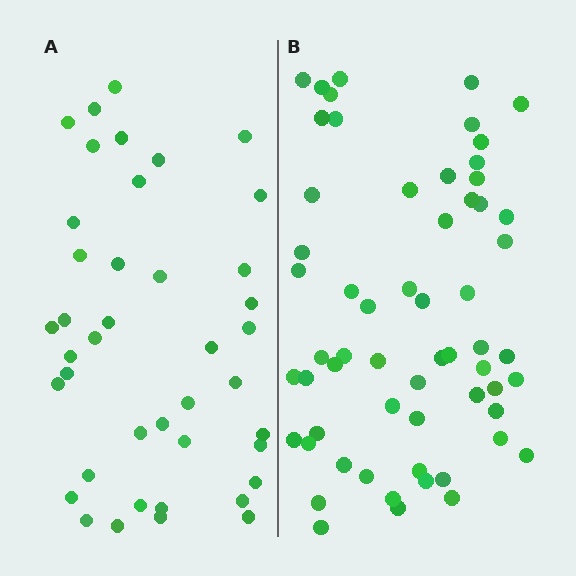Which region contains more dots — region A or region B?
Region B (the right region) has more dots.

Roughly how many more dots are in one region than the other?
Region B has approximately 20 more dots than region A.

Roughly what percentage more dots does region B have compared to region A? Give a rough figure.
About 45% more.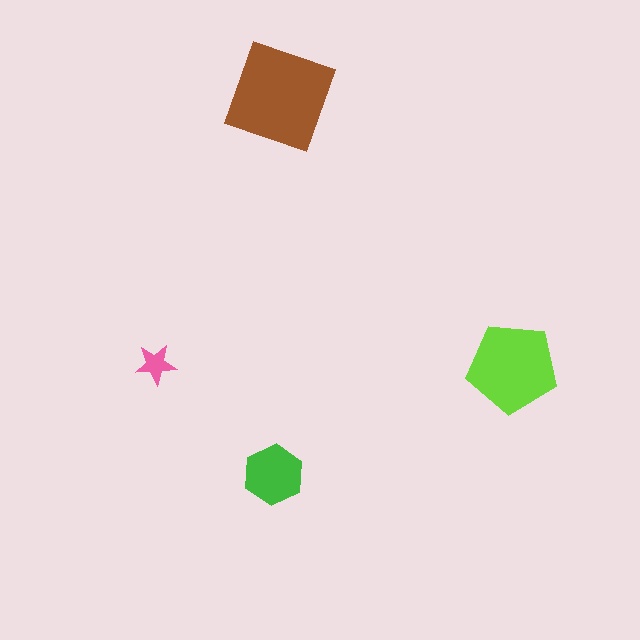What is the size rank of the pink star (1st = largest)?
4th.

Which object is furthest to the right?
The lime pentagon is rightmost.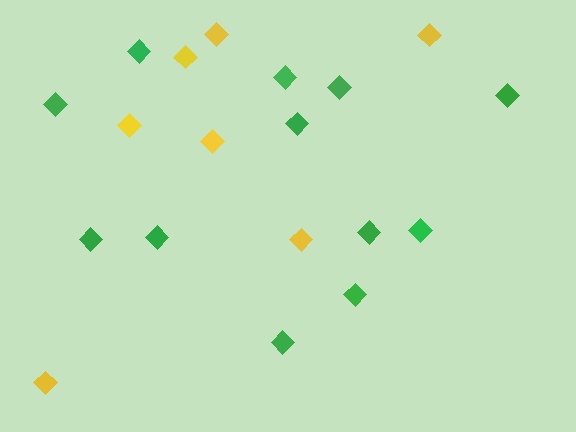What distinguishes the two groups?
There are 2 groups: one group of green diamonds (12) and one group of yellow diamonds (7).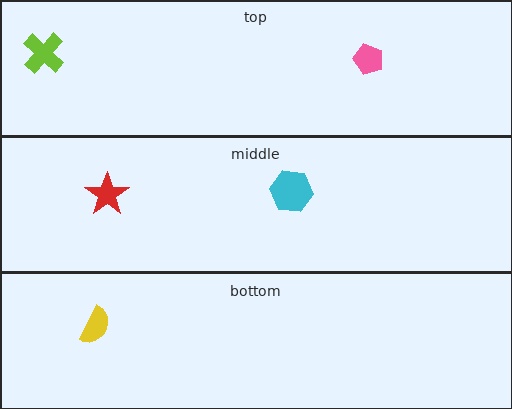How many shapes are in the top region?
2.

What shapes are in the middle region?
The red star, the cyan hexagon.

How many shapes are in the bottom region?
1.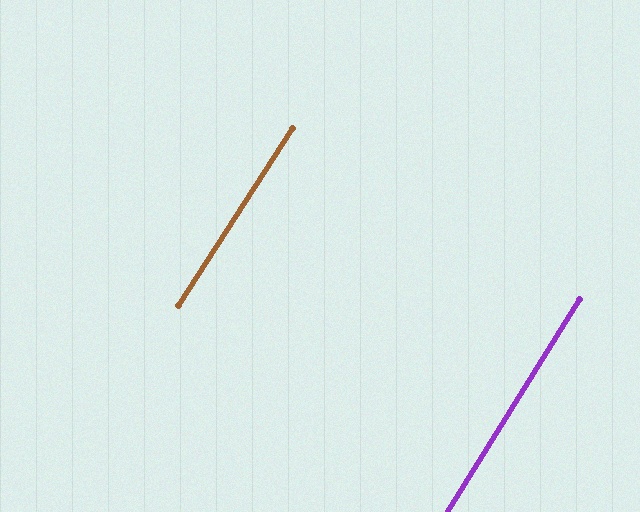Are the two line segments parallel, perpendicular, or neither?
Parallel — their directions differ by only 1.1°.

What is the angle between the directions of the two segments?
Approximately 1 degree.